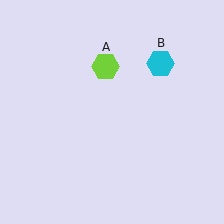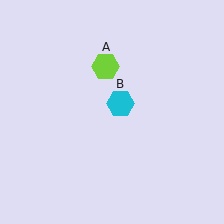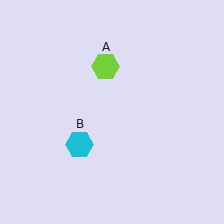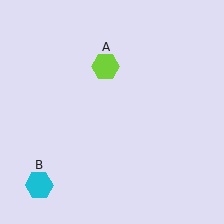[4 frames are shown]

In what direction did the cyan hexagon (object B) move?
The cyan hexagon (object B) moved down and to the left.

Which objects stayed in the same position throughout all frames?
Lime hexagon (object A) remained stationary.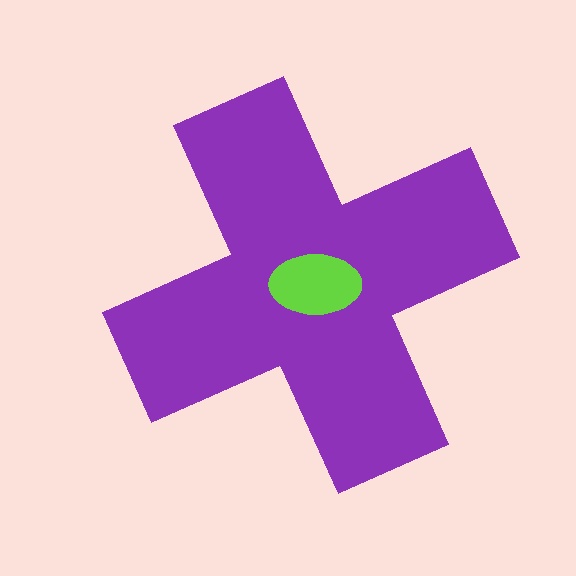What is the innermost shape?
The lime ellipse.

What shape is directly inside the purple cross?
The lime ellipse.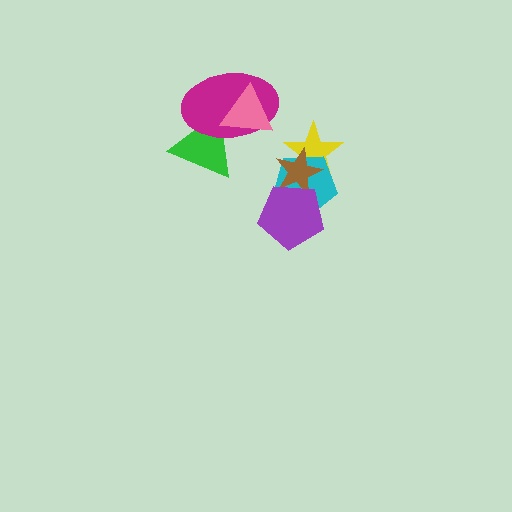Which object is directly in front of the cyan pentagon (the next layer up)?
The brown star is directly in front of the cyan pentagon.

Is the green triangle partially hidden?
Yes, it is partially covered by another shape.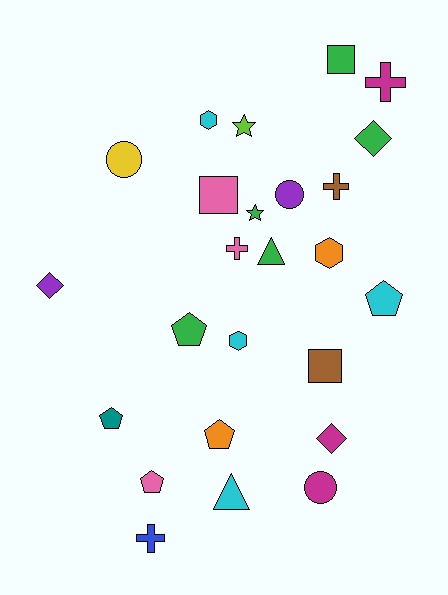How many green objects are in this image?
There are 5 green objects.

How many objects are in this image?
There are 25 objects.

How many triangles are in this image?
There are 2 triangles.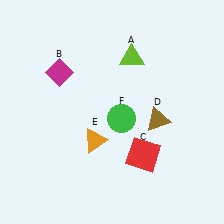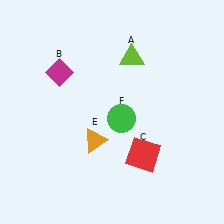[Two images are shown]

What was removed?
The brown triangle (D) was removed in Image 2.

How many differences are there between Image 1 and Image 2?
There is 1 difference between the two images.